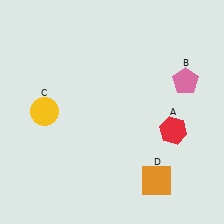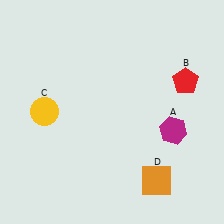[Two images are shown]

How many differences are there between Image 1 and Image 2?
There are 2 differences between the two images.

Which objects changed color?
A changed from red to magenta. B changed from pink to red.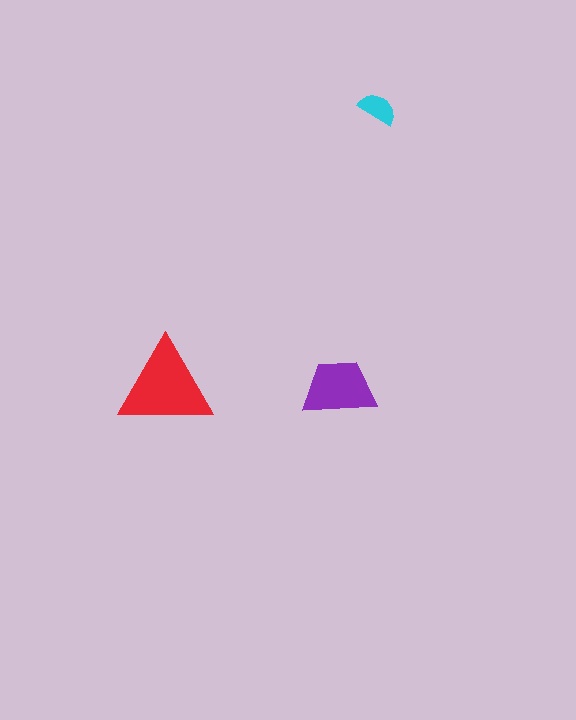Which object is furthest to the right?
The cyan semicircle is rightmost.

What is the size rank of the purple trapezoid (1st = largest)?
2nd.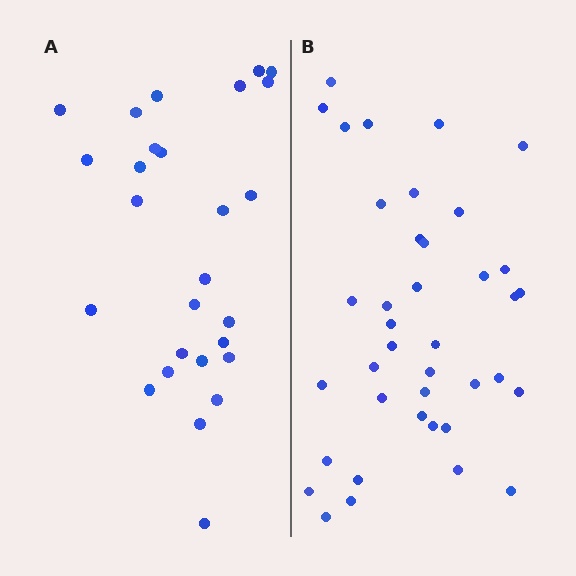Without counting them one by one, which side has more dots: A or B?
Region B (the right region) has more dots.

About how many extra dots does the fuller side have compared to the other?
Region B has roughly 12 or so more dots than region A.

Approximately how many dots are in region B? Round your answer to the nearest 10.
About 40 dots. (The exact count is 39, which rounds to 40.)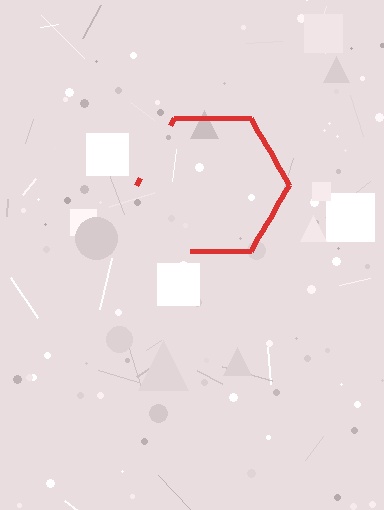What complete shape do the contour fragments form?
The contour fragments form a hexagon.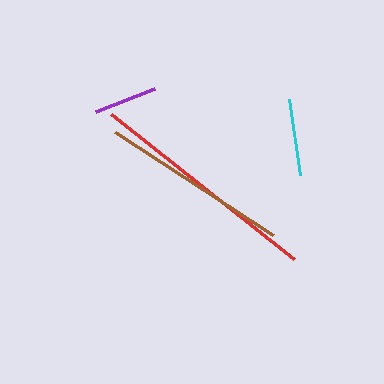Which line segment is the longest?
The red line is the longest at approximately 234 pixels.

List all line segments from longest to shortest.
From longest to shortest: red, brown, cyan, purple.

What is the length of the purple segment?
The purple segment is approximately 64 pixels long.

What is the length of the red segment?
The red segment is approximately 234 pixels long.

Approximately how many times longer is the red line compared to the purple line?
The red line is approximately 3.7 times the length of the purple line.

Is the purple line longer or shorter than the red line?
The red line is longer than the purple line.